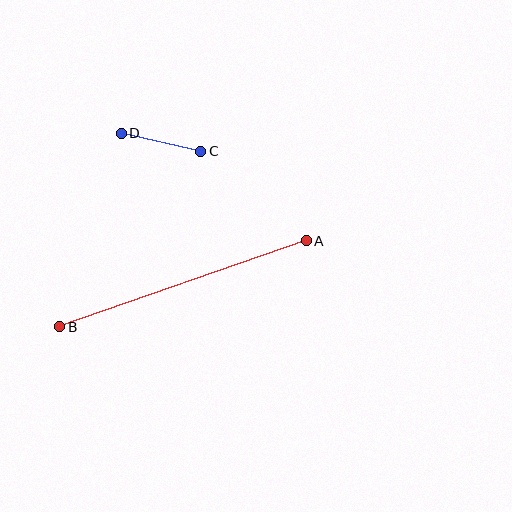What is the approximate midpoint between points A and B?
The midpoint is at approximately (183, 284) pixels.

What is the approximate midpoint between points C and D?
The midpoint is at approximately (161, 142) pixels.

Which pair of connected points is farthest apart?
Points A and B are farthest apart.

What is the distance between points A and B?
The distance is approximately 261 pixels.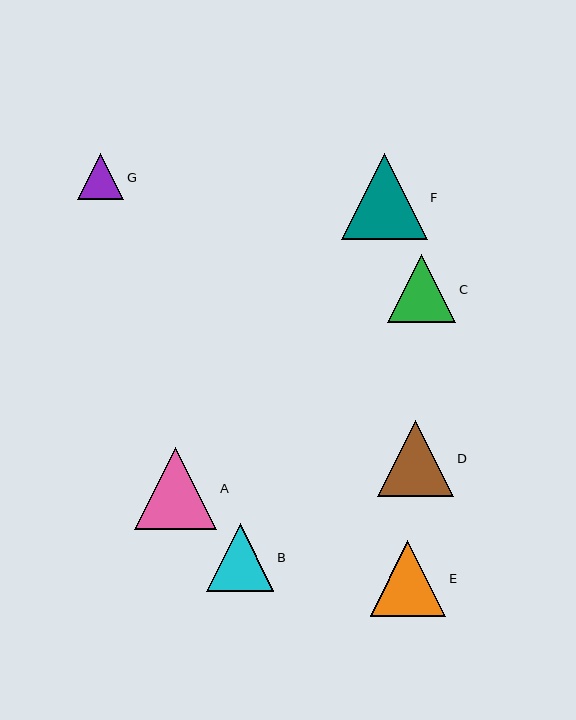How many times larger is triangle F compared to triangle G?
Triangle F is approximately 1.8 times the size of triangle G.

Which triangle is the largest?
Triangle F is the largest with a size of approximately 86 pixels.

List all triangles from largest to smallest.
From largest to smallest: F, A, D, E, C, B, G.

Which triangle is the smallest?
Triangle G is the smallest with a size of approximately 46 pixels.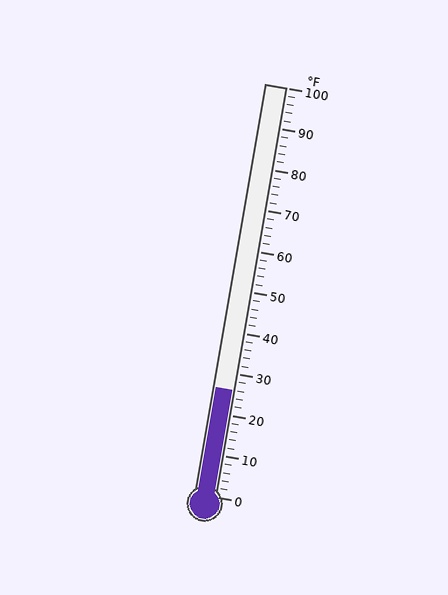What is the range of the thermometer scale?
The thermometer scale ranges from 0°F to 100°F.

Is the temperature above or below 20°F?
The temperature is above 20°F.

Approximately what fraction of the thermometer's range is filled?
The thermometer is filled to approximately 25% of its range.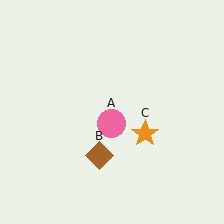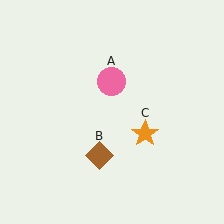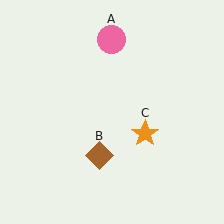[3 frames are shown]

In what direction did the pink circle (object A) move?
The pink circle (object A) moved up.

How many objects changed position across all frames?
1 object changed position: pink circle (object A).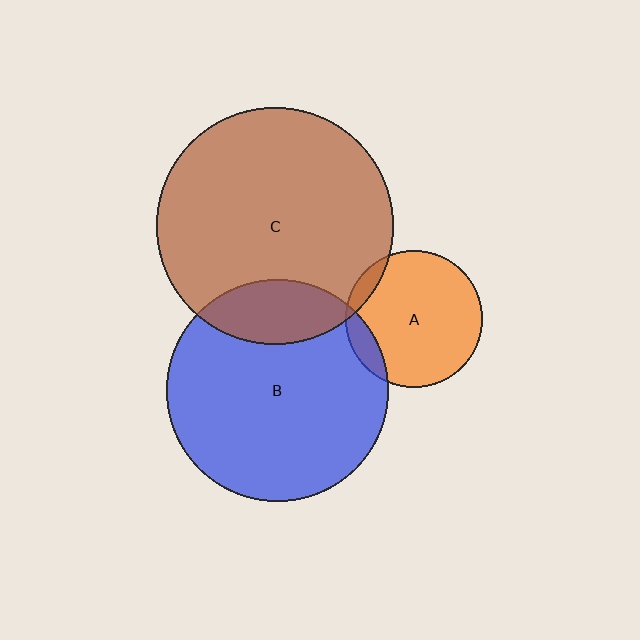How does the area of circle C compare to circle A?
Approximately 3.0 times.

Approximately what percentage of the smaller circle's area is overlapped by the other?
Approximately 5%.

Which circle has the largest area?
Circle C (brown).